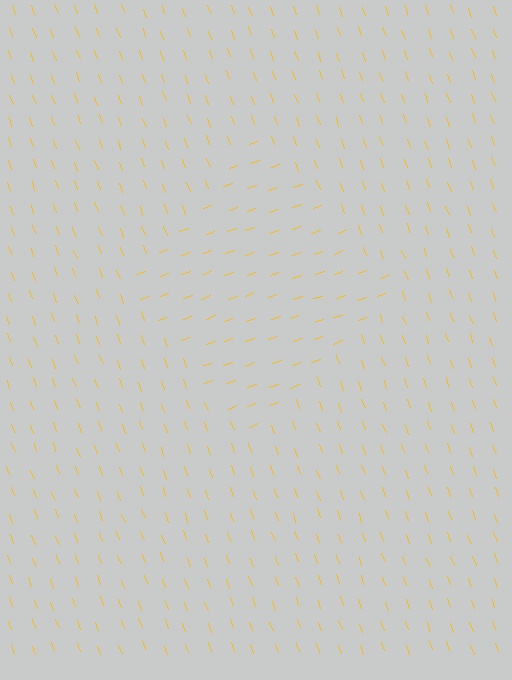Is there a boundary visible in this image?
Yes, there is a texture boundary formed by a change in line orientation.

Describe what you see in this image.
The image is filled with small yellow line segments. A diamond region in the image has lines oriented differently from the surrounding lines, creating a visible texture boundary.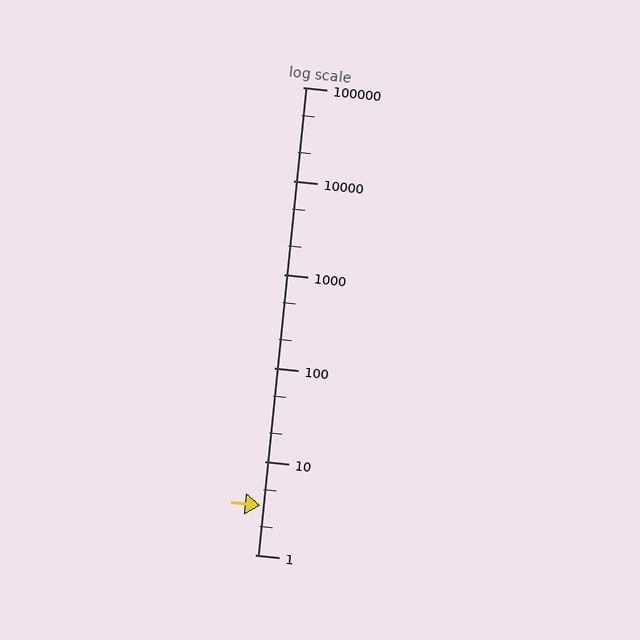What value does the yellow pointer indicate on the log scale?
The pointer indicates approximately 3.4.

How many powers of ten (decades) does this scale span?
The scale spans 5 decades, from 1 to 100000.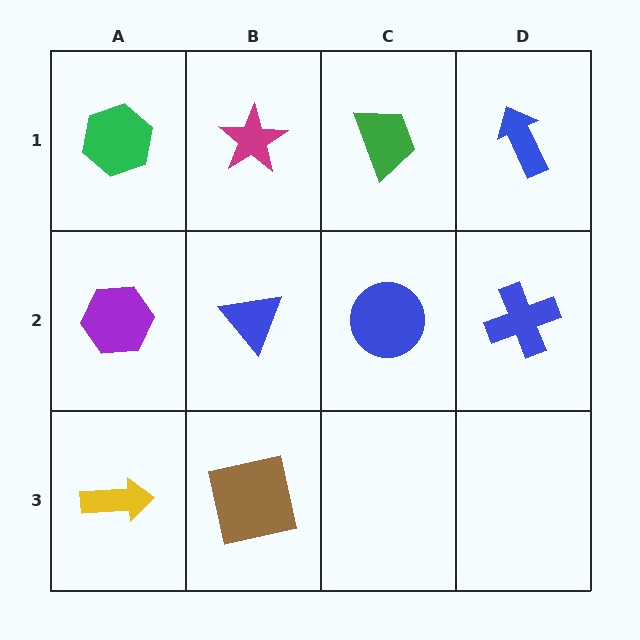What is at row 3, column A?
A yellow arrow.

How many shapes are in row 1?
4 shapes.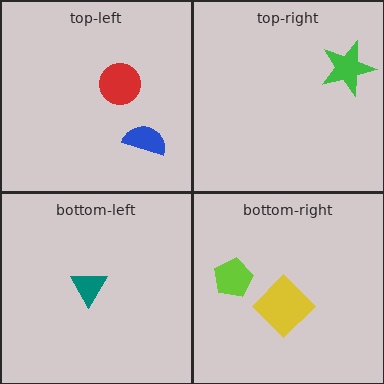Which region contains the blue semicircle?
The top-left region.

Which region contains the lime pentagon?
The bottom-right region.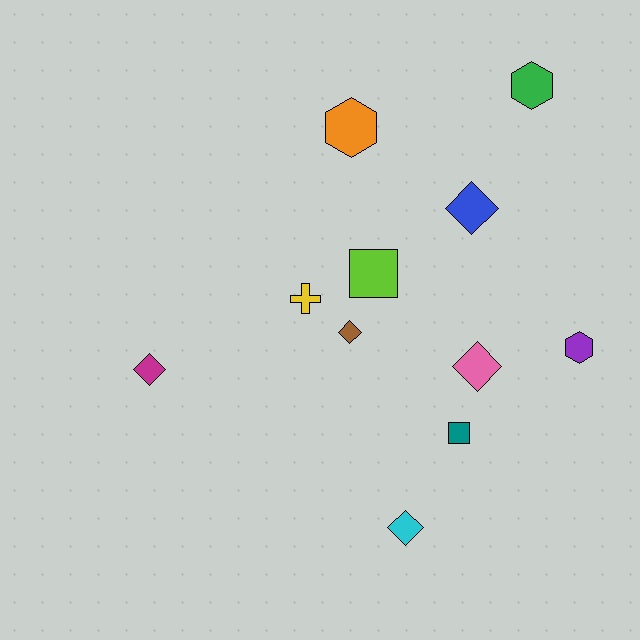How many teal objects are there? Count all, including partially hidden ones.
There is 1 teal object.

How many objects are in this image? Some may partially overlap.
There are 11 objects.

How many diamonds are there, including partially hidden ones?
There are 5 diamonds.